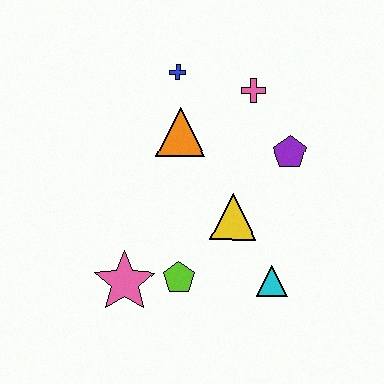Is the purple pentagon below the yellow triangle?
No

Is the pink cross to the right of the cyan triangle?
No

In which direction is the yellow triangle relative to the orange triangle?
The yellow triangle is below the orange triangle.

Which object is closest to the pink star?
The lime pentagon is closest to the pink star.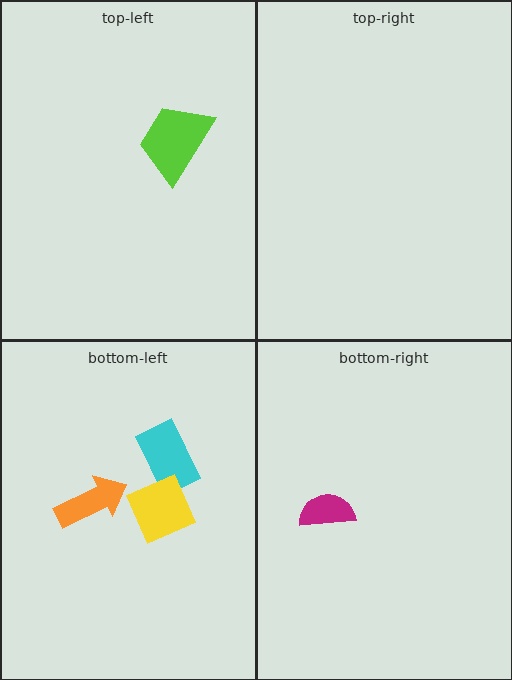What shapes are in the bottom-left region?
The cyan rectangle, the yellow diamond, the orange arrow.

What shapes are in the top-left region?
The lime trapezoid.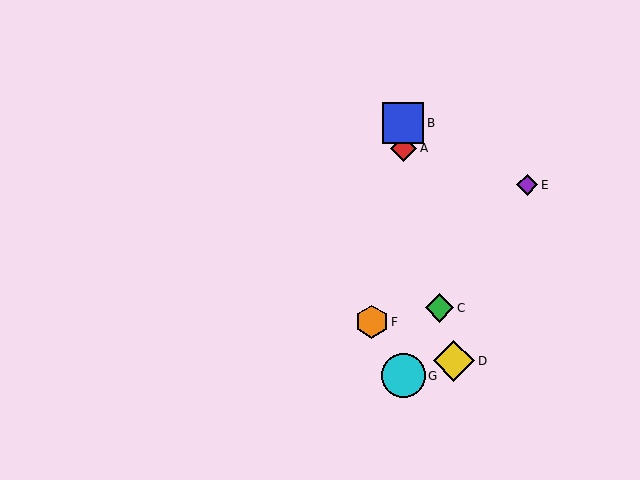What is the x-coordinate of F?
Object F is at x≈372.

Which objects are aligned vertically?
Objects A, B, G are aligned vertically.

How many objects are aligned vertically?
3 objects (A, B, G) are aligned vertically.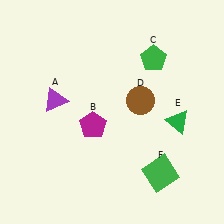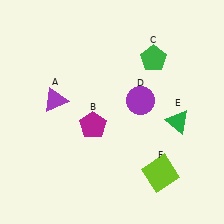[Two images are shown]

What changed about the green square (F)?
In Image 1, F is green. In Image 2, it changed to lime.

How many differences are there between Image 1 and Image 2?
There are 2 differences between the two images.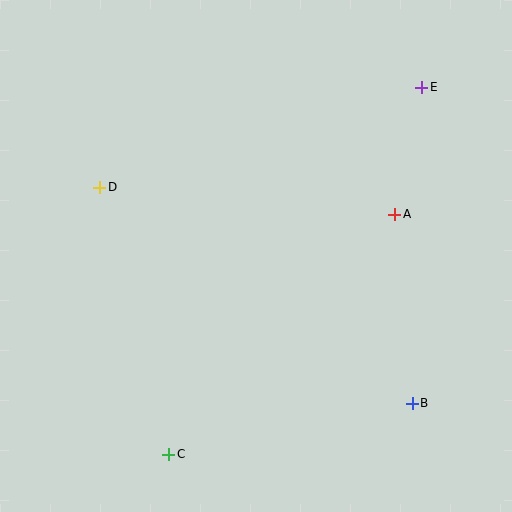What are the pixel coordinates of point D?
Point D is at (99, 187).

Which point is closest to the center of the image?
Point A at (395, 214) is closest to the center.